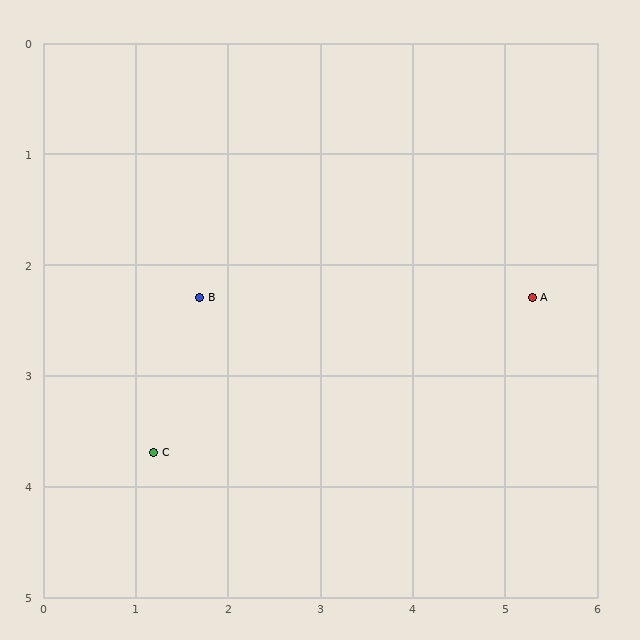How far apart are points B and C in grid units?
Points B and C are about 1.5 grid units apart.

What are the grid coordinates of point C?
Point C is at approximately (1.2, 3.7).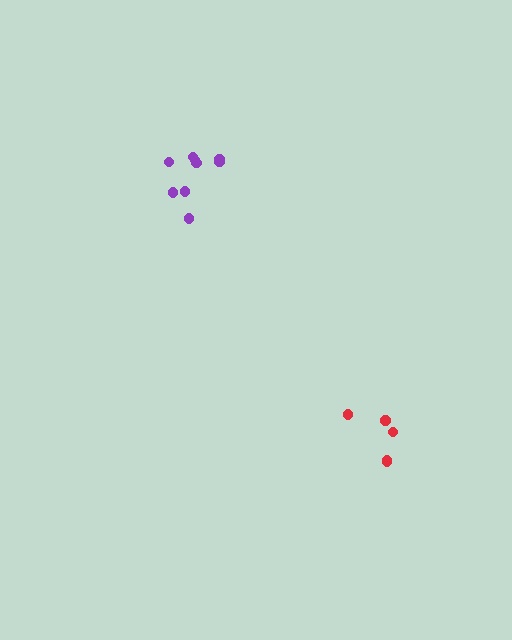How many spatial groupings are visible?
There are 2 spatial groupings.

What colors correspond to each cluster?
The clusters are colored: red, purple.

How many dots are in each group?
Group 1: 5 dots, Group 2: 9 dots (14 total).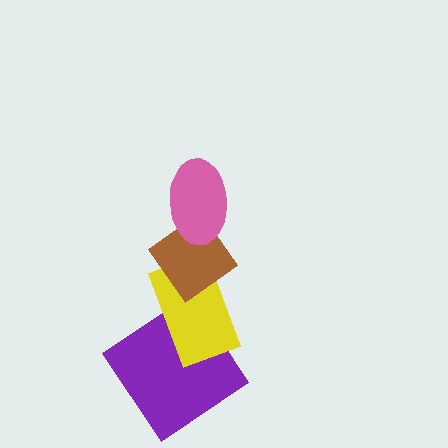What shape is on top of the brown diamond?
The pink ellipse is on top of the brown diamond.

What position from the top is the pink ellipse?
The pink ellipse is 1st from the top.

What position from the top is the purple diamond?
The purple diamond is 4th from the top.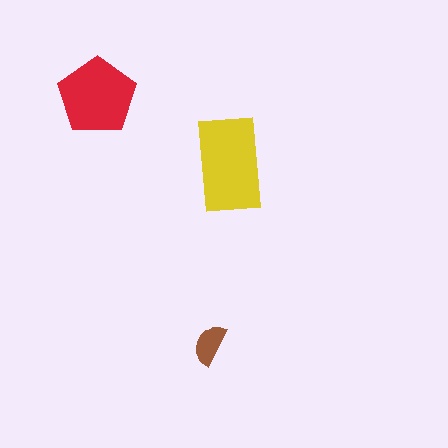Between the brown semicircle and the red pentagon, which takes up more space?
The red pentagon.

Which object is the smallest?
The brown semicircle.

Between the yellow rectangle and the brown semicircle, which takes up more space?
The yellow rectangle.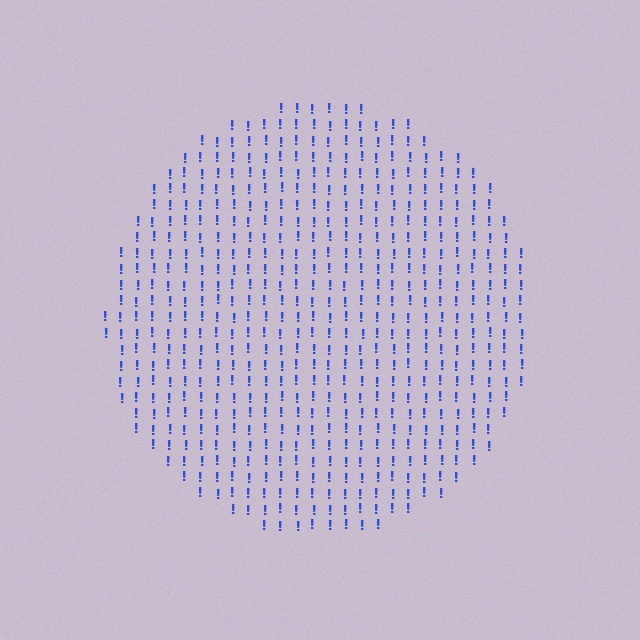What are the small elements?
The small elements are exclamation marks.